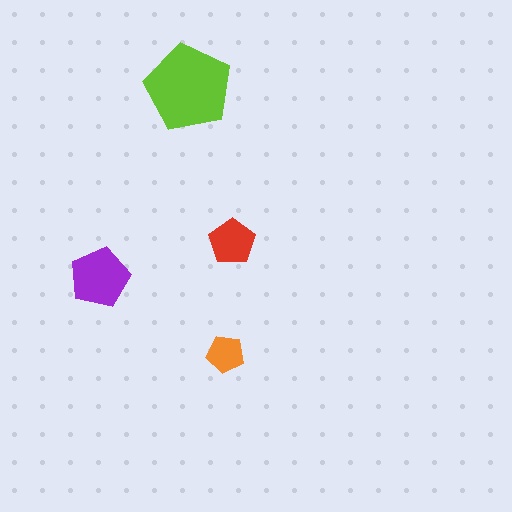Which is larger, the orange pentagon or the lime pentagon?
The lime one.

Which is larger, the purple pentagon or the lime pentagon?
The lime one.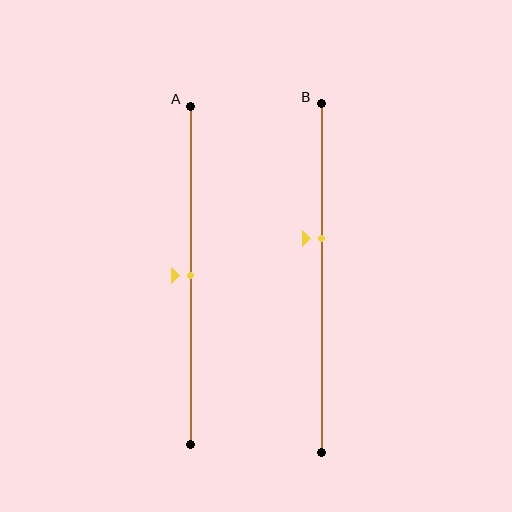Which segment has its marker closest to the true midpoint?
Segment A has its marker closest to the true midpoint.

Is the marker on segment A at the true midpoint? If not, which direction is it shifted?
Yes, the marker on segment A is at the true midpoint.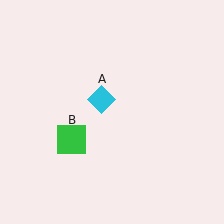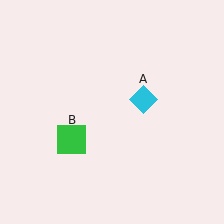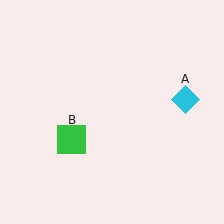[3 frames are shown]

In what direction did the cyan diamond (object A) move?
The cyan diamond (object A) moved right.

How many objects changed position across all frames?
1 object changed position: cyan diamond (object A).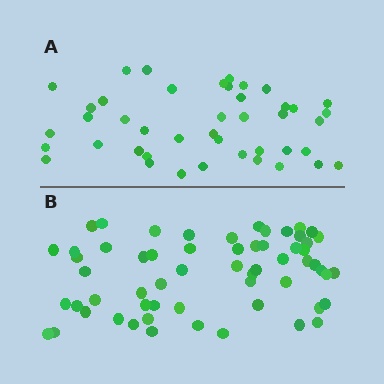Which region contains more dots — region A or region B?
Region B (the bottom region) has more dots.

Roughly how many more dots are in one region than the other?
Region B has approximately 15 more dots than region A.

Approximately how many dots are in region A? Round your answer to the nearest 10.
About 40 dots. (The exact count is 43, which rounds to 40.)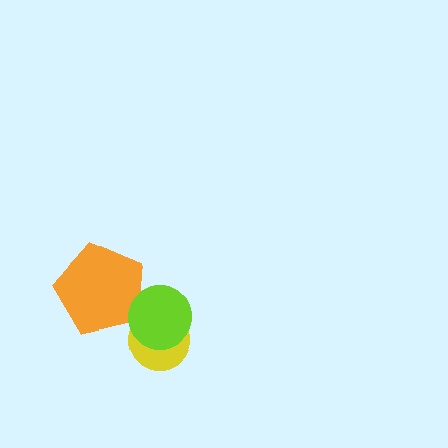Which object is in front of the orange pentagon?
The lime circle is in front of the orange pentagon.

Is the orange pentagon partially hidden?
Yes, it is partially covered by another shape.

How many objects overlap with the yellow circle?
1 object overlaps with the yellow circle.